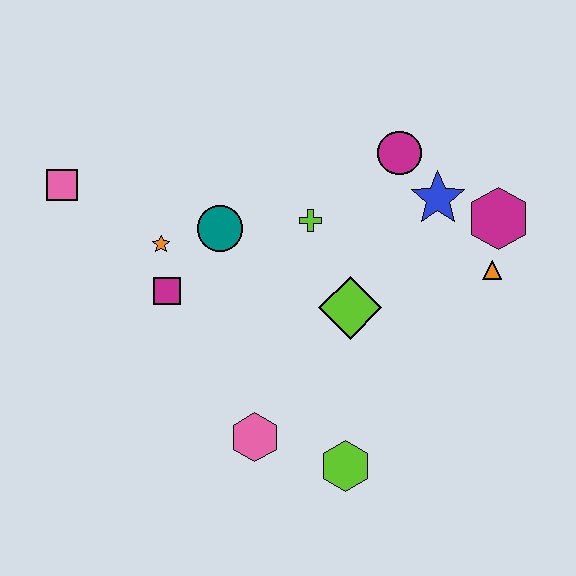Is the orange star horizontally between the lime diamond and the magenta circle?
No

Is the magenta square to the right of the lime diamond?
No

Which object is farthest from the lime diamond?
The pink square is farthest from the lime diamond.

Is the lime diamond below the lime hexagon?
No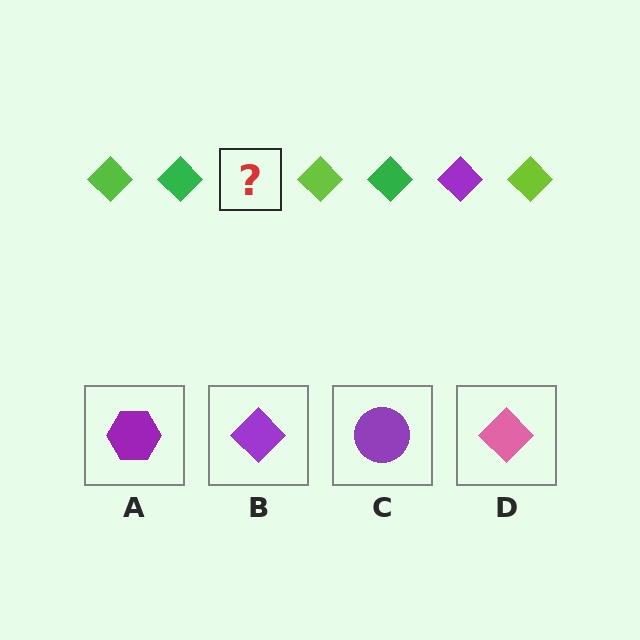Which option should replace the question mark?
Option B.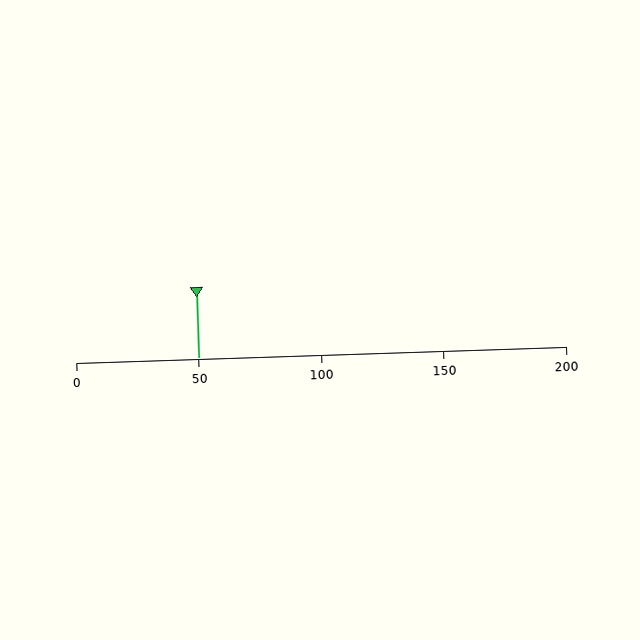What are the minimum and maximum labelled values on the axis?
The axis runs from 0 to 200.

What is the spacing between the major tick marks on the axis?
The major ticks are spaced 50 apart.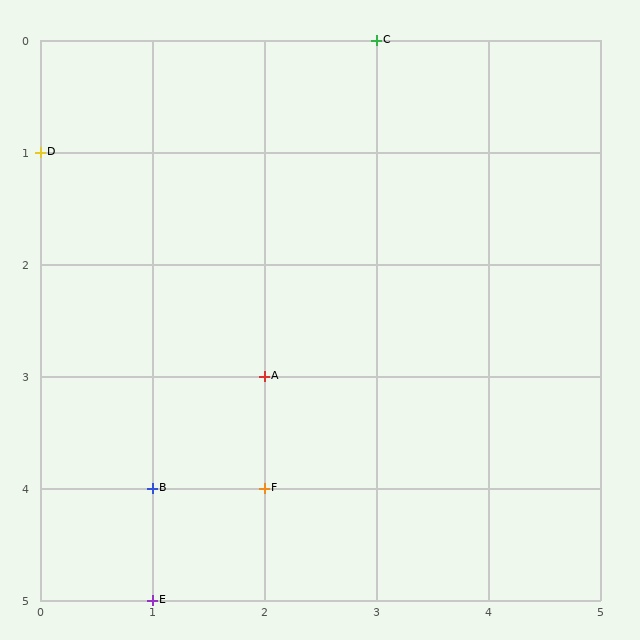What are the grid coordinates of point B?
Point B is at grid coordinates (1, 4).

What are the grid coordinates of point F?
Point F is at grid coordinates (2, 4).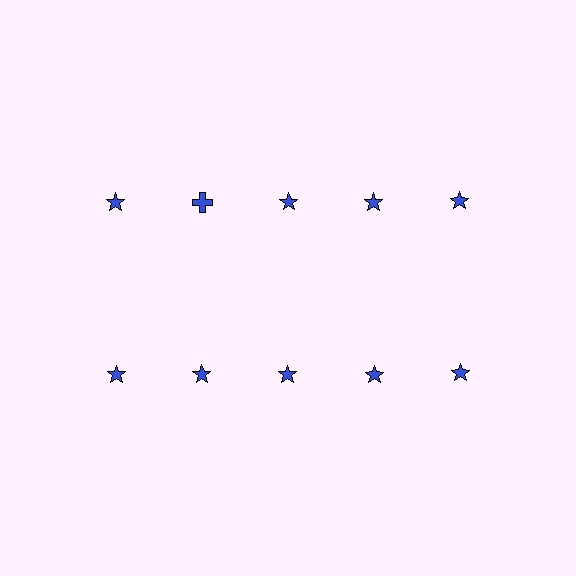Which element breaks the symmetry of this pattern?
The blue cross in the top row, second from left column breaks the symmetry. All other shapes are blue stars.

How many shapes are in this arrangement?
There are 10 shapes arranged in a grid pattern.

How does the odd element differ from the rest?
It has a different shape: cross instead of star.